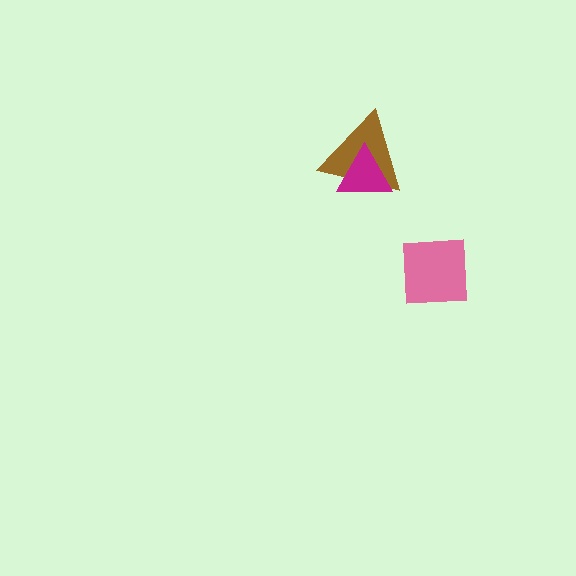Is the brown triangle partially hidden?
Yes, it is partially covered by another shape.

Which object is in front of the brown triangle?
The magenta triangle is in front of the brown triangle.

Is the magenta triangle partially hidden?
No, no other shape covers it.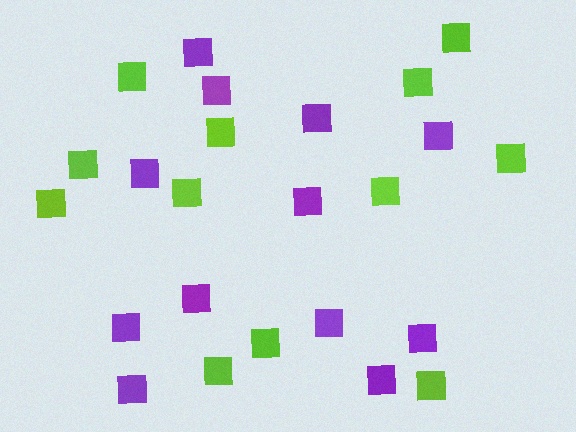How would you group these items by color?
There are 2 groups: one group of lime squares (12) and one group of purple squares (12).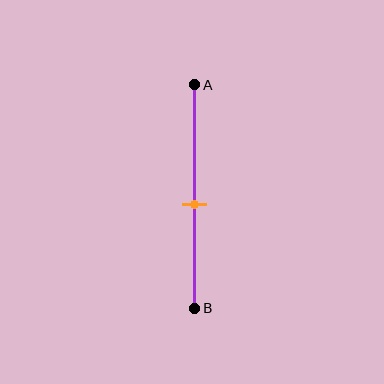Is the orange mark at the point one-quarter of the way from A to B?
No, the mark is at about 55% from A, not at the 25% one-quarter point.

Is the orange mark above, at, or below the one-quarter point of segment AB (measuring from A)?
The orange mark is below the one-quarter point of segment AB.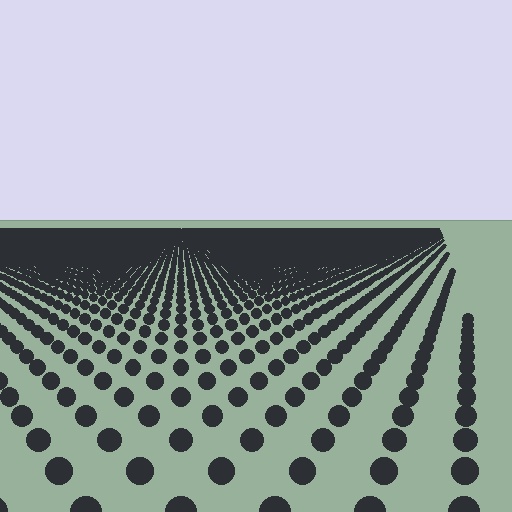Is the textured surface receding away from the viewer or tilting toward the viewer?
The surface is receding away from the viewer. Texture elements get smaller and denser toward the top.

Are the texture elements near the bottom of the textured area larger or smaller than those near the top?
Larger. Near the bottom, elements are closer to the viewer and appear at a bigger on-screen size.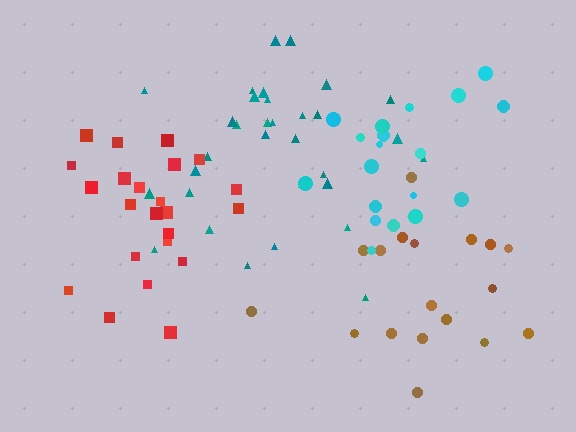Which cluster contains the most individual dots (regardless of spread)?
Teal (32).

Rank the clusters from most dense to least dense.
cyan, teal, red, brown.